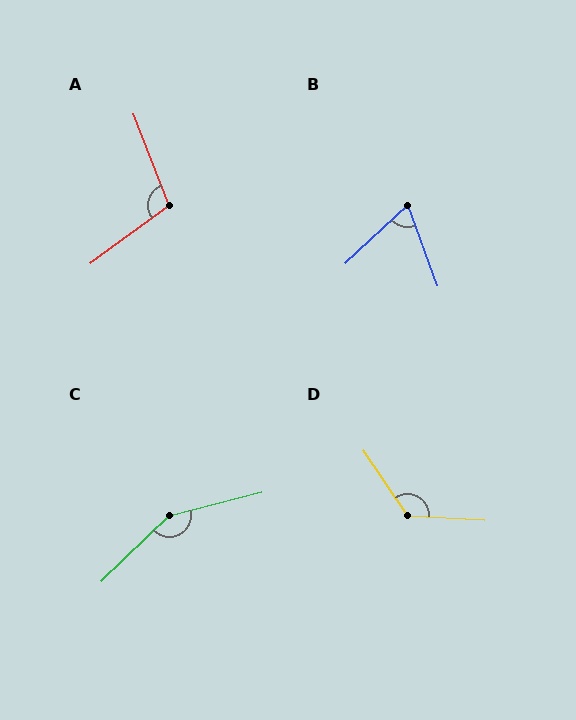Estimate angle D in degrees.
Approximately 128 degrees.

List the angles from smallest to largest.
B (67°), A (105°), D (128°), C (150°).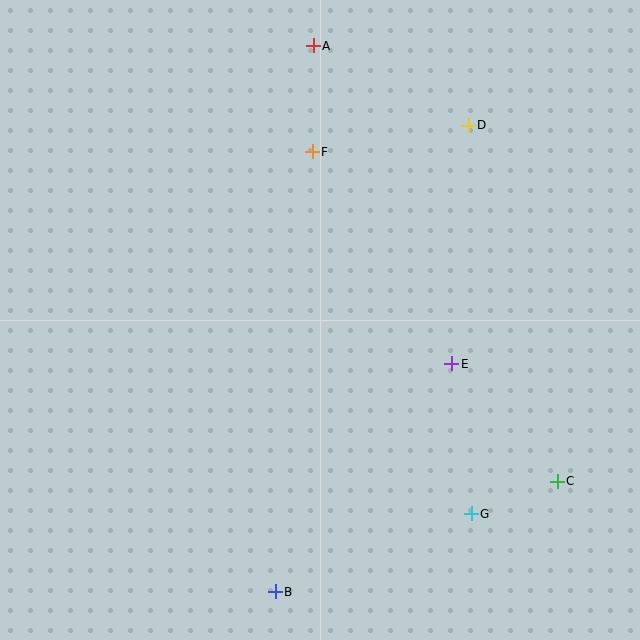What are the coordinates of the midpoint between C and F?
The midpoint between C and F is at (435, 317).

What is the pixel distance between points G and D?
The distance between G and D is 389 pixels.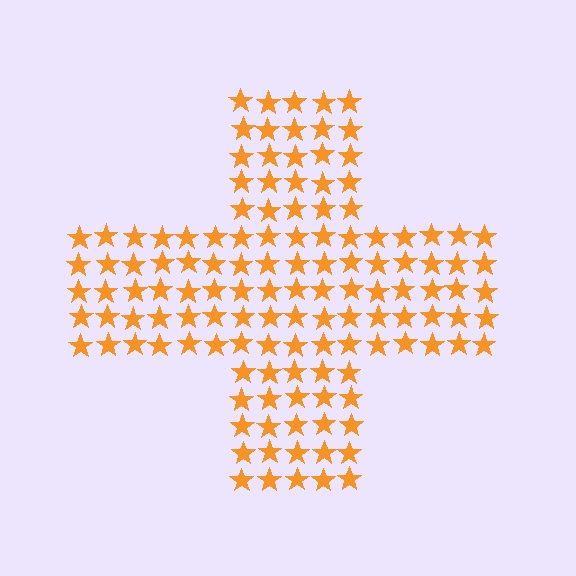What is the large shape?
The large shape is a cross.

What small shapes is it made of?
It is made of small stars.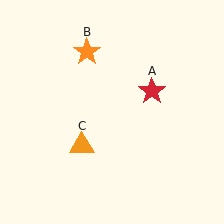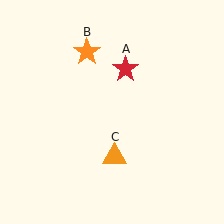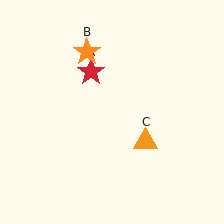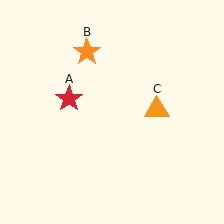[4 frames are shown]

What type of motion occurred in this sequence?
The red star (object A), orange triangle (object C) rotated counterclockwise around the center of the scene.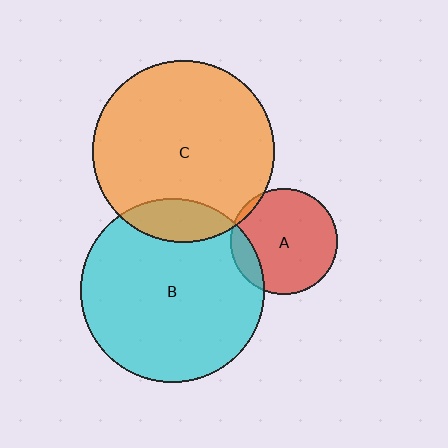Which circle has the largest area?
Circle B (cyan).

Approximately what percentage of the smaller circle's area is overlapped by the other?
Approximately 15%.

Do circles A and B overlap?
Yes.